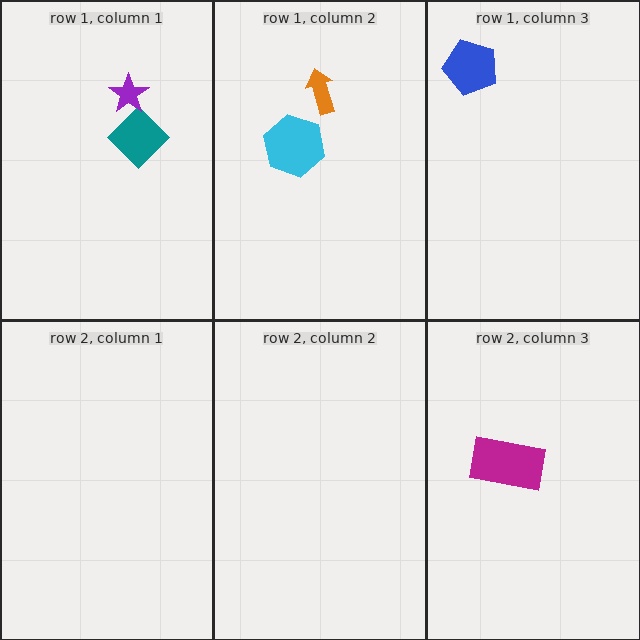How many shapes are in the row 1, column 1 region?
2.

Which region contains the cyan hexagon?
The row 1, column 2 region.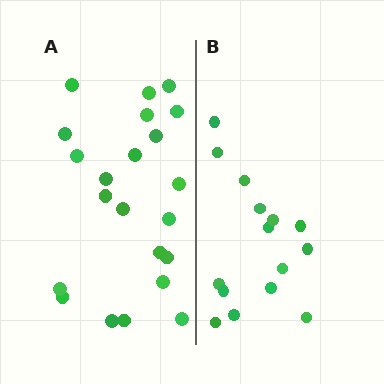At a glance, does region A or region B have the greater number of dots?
Region A (the left region) has more dots.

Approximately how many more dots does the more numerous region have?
Region A has roughly 8 or so more dots than region B.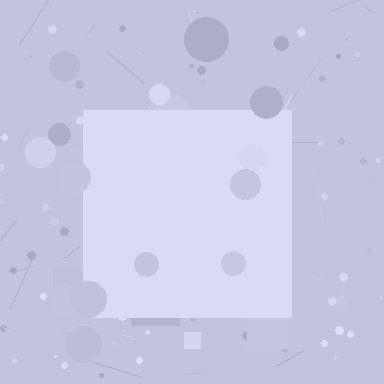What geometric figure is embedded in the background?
A square is embedded in the background.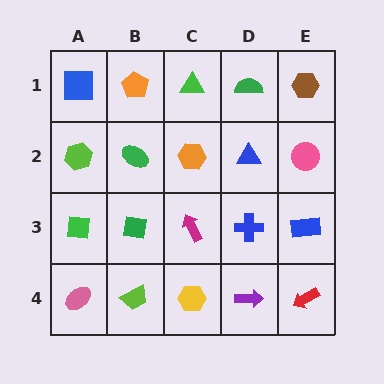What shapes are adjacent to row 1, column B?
A green ellipse (row 2, column B), a blue square (row 1, column A), a green triangle (row 1, column C).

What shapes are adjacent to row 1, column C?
An orange hexagon (row 2, column C), an orange pentagon (row 1, column B), a green semicircle (row 1, column D).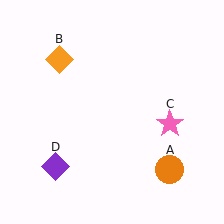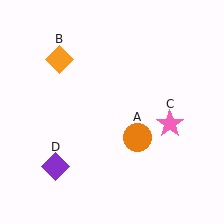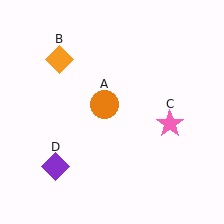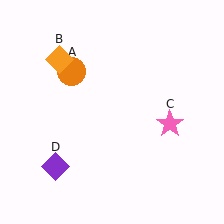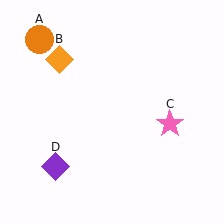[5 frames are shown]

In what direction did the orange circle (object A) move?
The orange circle (object A) moved up and to the left.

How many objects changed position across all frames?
1 object changed position: orange circle (object A).